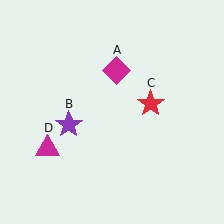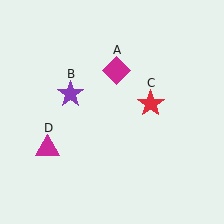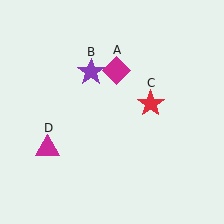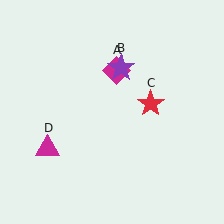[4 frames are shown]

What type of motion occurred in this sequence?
The purple star (object B) rotated clockwise around the center of the scene.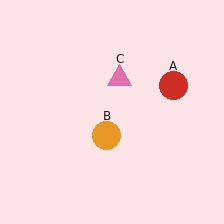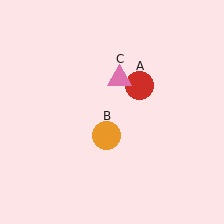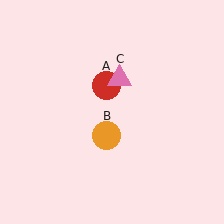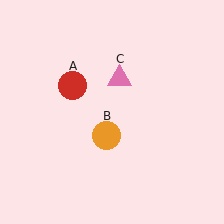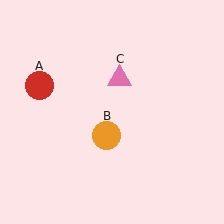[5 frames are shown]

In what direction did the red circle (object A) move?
The red circle (object A) moved left.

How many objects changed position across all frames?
1 object changed position: red circle (object A).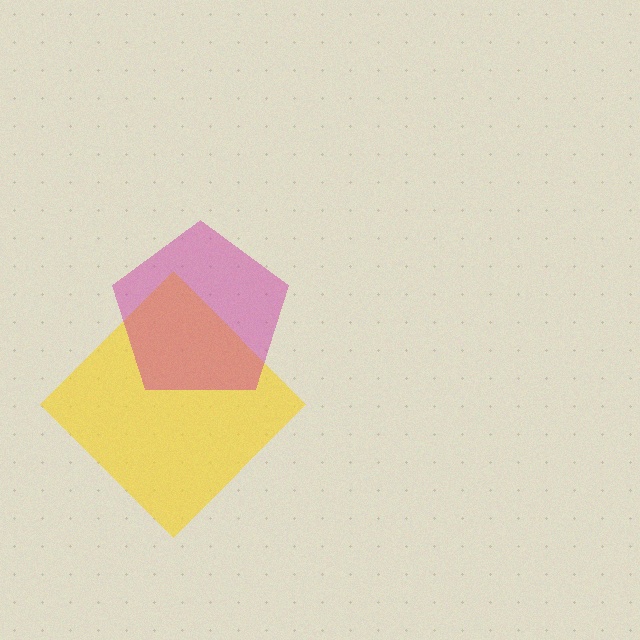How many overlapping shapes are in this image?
There are 2 overlapping shapes in the image.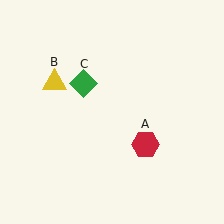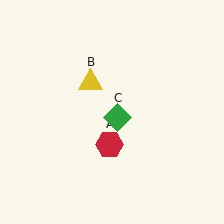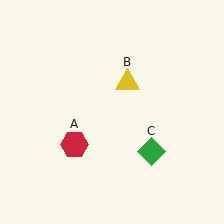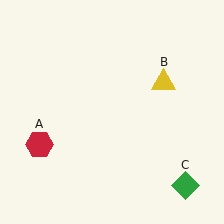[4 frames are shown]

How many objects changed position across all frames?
3 objects changed position: red hexagon (object A), yellow triangle (object B), green diamond (object C).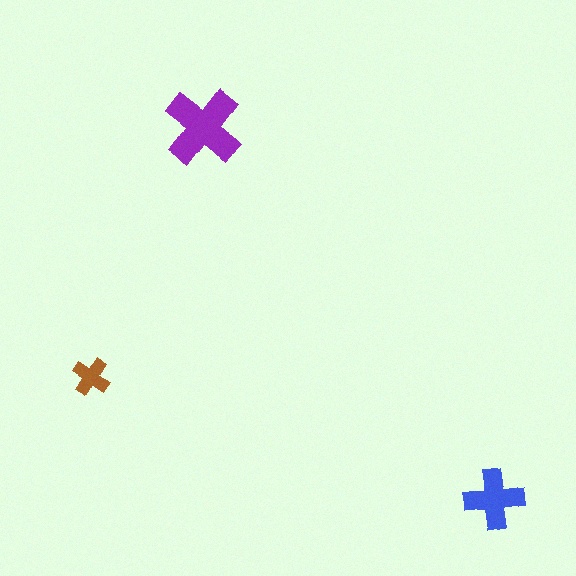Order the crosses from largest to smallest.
the purple one, the blue one, the brown one.